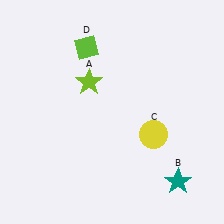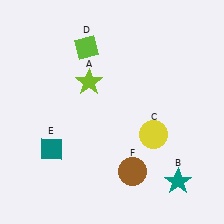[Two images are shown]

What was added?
A teal diamond (E), a brown circle (F) were added in Image 2.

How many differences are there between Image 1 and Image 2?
There are 2 differences between the two images.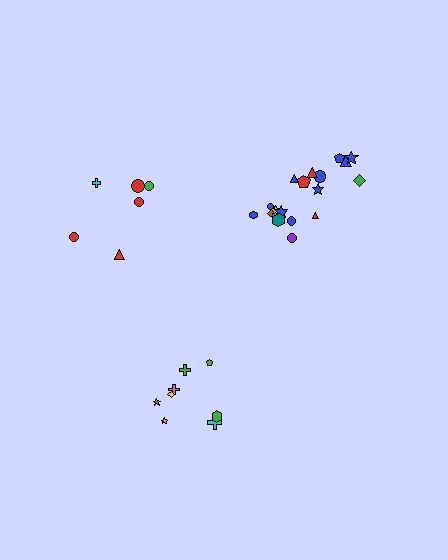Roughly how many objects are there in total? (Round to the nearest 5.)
Roughly 30 objects in total.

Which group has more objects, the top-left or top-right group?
The top-right group.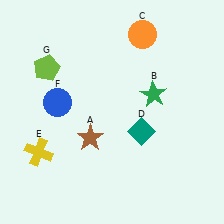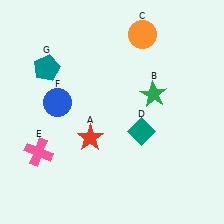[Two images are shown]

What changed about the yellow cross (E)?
In Image 1, E is yellow. In Image 2, it changed to pink.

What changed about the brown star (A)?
In Image 1, A is brown. In Image 2, it changed to red.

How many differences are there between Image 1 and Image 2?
There are 3 differences between the two images.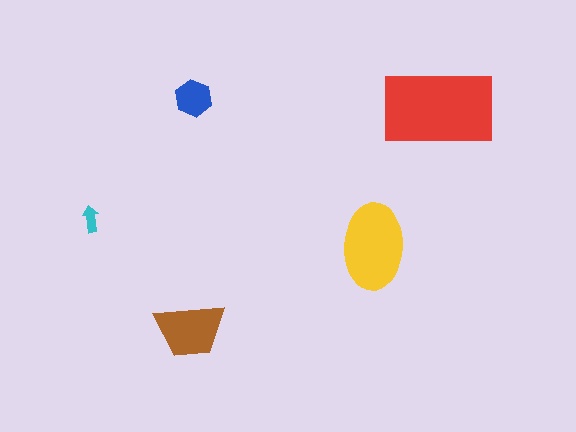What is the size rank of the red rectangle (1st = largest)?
1st.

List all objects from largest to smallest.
The red rectangle, the yellow ellipse, the brown trapezoid, the blue hexagon, the cyan arrow.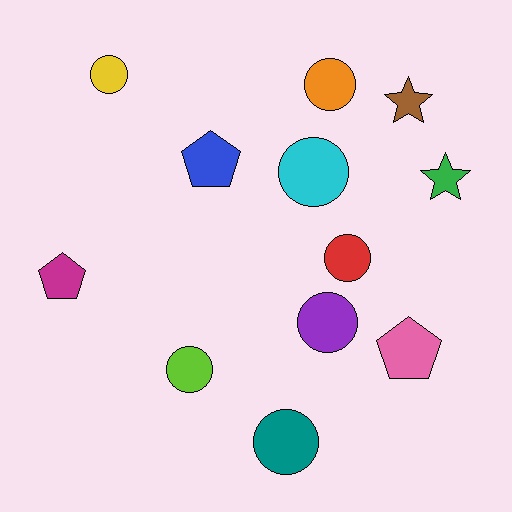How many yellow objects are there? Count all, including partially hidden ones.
There is 1 yellow object.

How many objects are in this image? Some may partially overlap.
There are 12 objects.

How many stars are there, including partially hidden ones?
There are 2 stars.